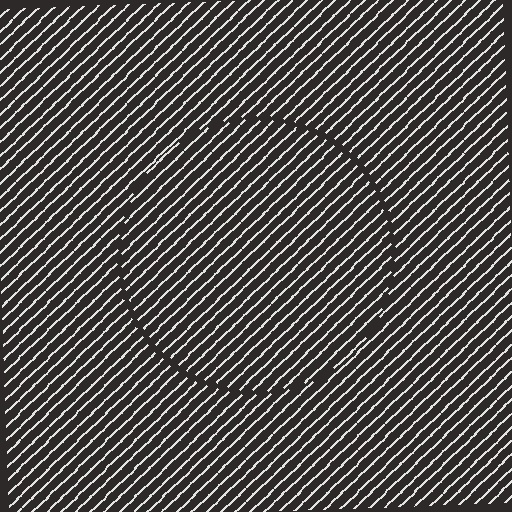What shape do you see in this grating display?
An illusory circle. The interior of the shape contains the same grating, shifted by half a period — the contour is defined by the phase discontinuity where line-ends from the inner and outer gratings abut.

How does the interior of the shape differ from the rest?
The interior of the shape contains the same grating, shifted by half a period — the contour is defined by the phase discontinuity where line-ends from the inner and outer gratings abut.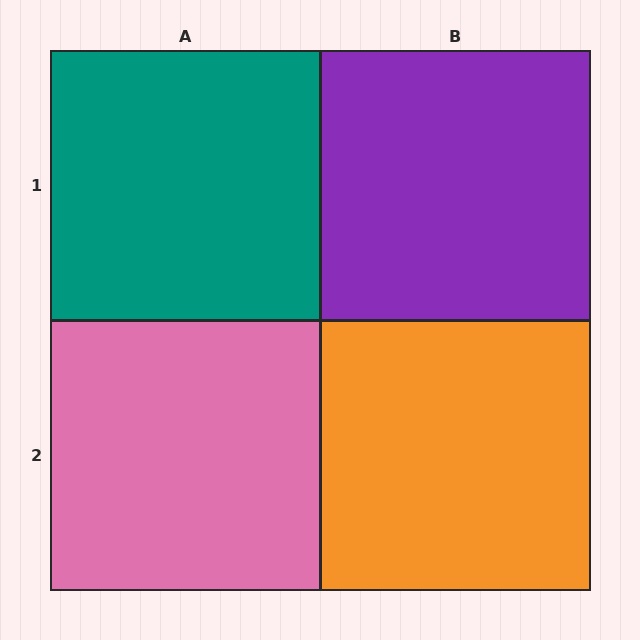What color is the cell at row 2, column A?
Pink.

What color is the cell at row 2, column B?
Orange.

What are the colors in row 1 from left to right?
Teal, purple.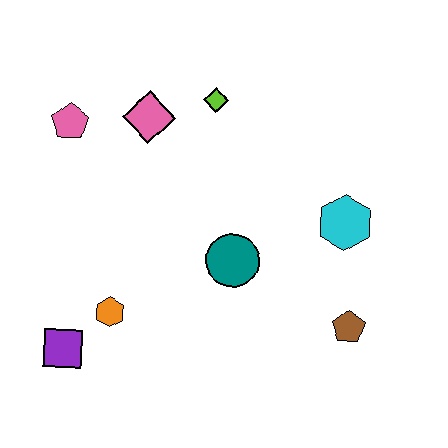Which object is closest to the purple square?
The orange hexagon is closest to the purple square.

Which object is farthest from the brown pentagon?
The pink pentagon is farthest from the brown pentagon.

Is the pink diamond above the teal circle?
Yes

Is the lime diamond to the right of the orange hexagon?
Yes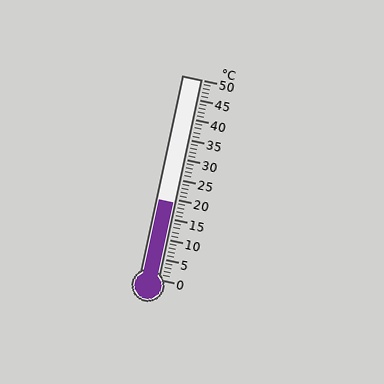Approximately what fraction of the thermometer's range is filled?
The thermometer is filled to approximately 40% of its range.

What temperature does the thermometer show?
The thermometer shows approximately 19°C.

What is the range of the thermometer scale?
The thermometer scale ranges from 0°C to 50°C.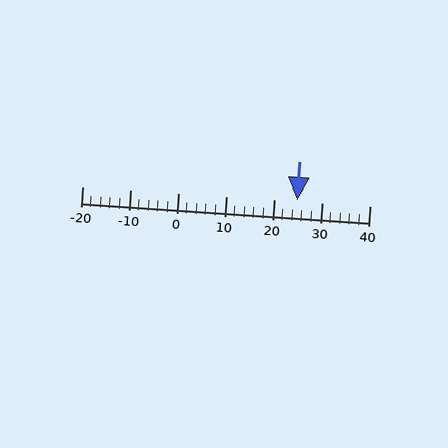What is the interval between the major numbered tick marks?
The major tick marks are spaced 10 units apart.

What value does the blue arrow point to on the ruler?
The blue arrow points to approximately 25.